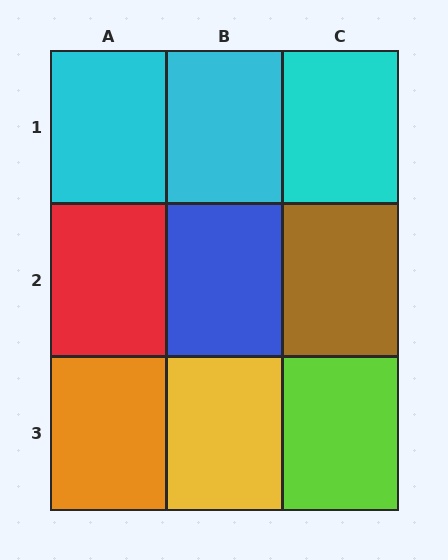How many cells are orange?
1 cell is orange.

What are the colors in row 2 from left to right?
Red, blue, brown.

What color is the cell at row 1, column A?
Cyan.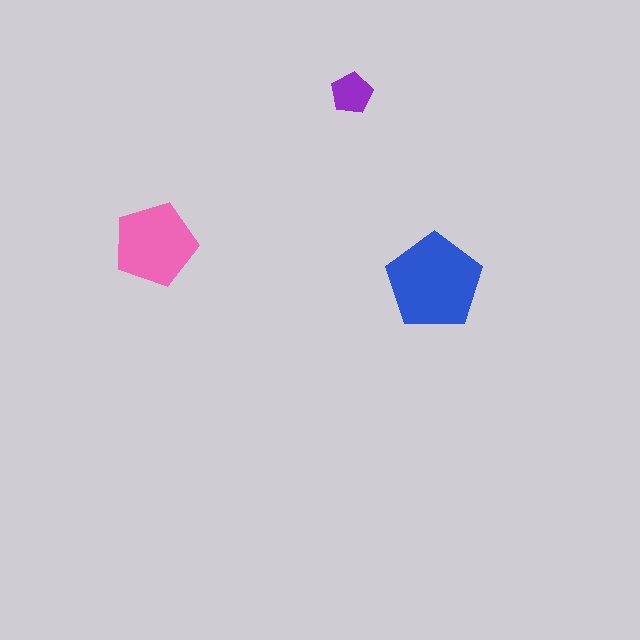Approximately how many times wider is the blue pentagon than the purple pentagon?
About 2.5 times wider.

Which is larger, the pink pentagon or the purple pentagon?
The pink one.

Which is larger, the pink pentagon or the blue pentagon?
The blue one.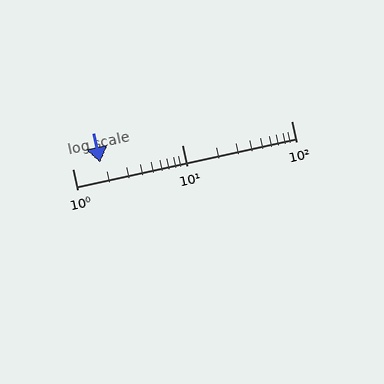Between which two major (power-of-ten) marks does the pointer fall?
The pointer is between 1 and 10.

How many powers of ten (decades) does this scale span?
The scale spans 2 decades, from 1 to 100.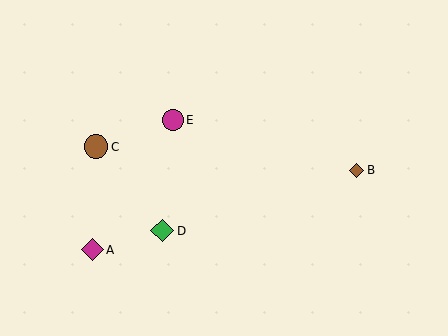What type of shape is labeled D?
Shape D is a green diamond.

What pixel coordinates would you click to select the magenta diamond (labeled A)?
Click at (93, 250) to select the magenta diamond A.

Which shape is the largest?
The brown circle (labeled C) is the largest.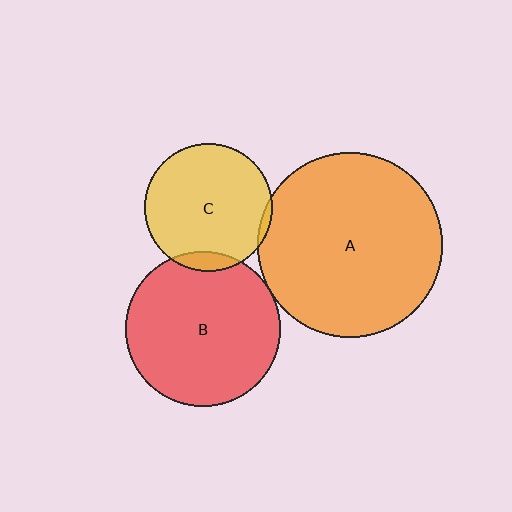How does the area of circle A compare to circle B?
Approximately 1.4 times.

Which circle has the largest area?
Circle A (orange).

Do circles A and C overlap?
Yes.